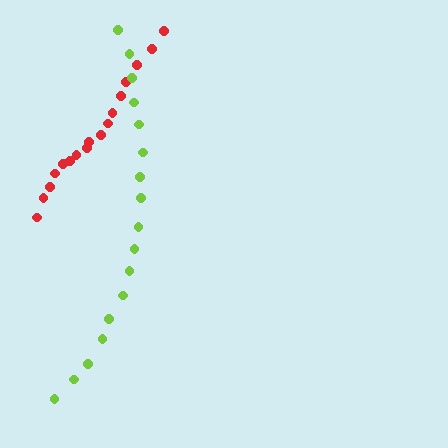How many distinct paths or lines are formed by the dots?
There are 2 distinct paths.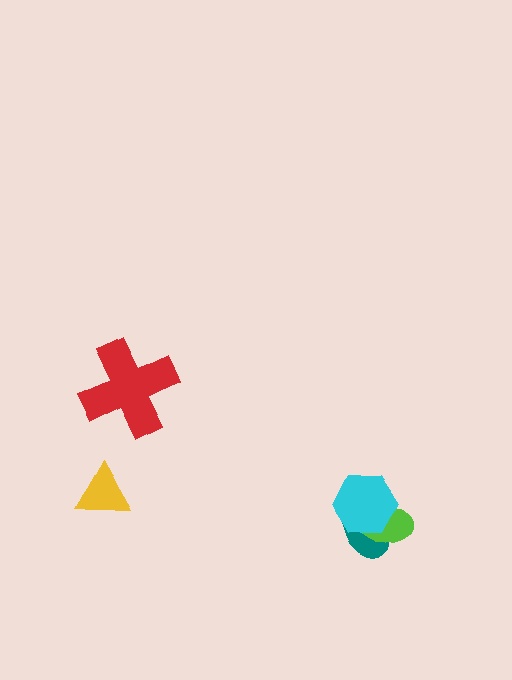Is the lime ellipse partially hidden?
Yes, it is partially covered by another shape.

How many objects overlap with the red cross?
0 objects overlap with the red cross.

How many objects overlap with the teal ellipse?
2 objects overlap with the teal ellipse.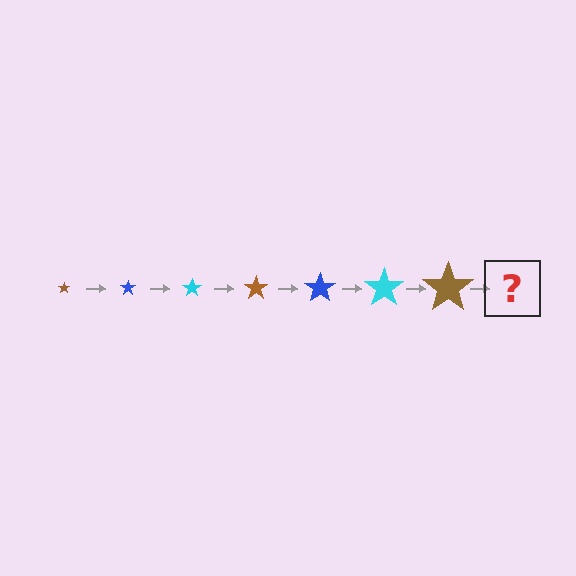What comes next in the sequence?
The next element should be a blue star, larger than the previous one.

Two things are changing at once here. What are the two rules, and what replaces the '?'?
The two rules are that the star grows larger each step and the color cycles through brown, blue, and cyan. The '?' should be a blue star, larger than the previous one.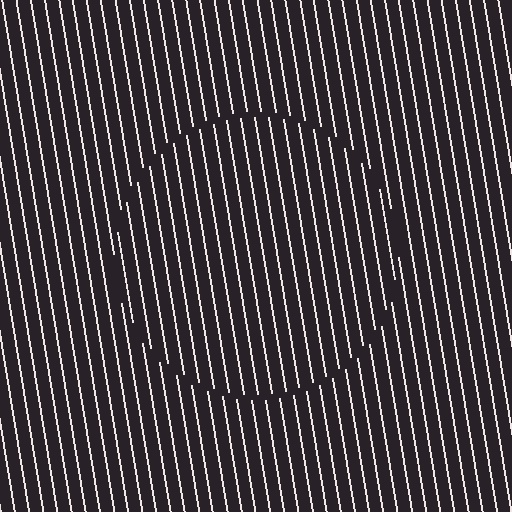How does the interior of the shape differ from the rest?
The interior of the shape contains the same grating, shifted by half a period — the contour is defined by the phase discontinuity where line-ends from the inner and outer gratings abut.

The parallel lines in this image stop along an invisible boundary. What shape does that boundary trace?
An illusory circle. The interior of the shape contains the same grating, shifted by half a period — the contour is defined by the phase discontinuity where line-ends from the inner and outer gratings abut.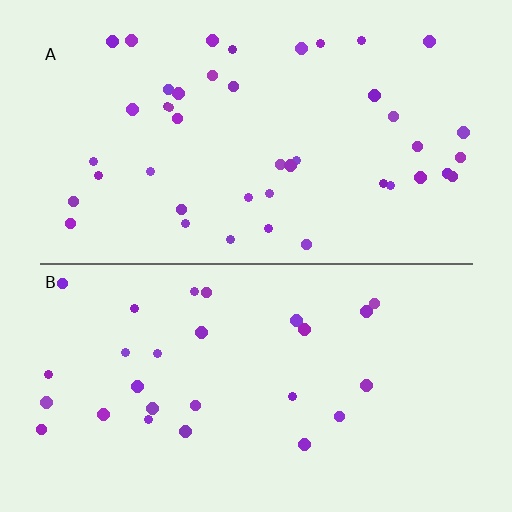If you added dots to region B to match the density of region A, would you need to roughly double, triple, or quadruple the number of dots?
Approximately double.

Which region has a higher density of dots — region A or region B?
A (the top).